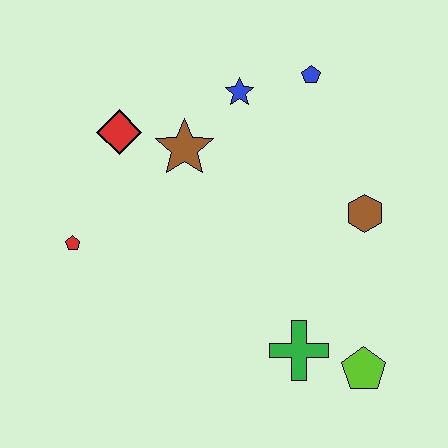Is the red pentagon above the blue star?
No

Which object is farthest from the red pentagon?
The lime pentagon is farthest from the red pentagon.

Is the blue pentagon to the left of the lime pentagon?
Yes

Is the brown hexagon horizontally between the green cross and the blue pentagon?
No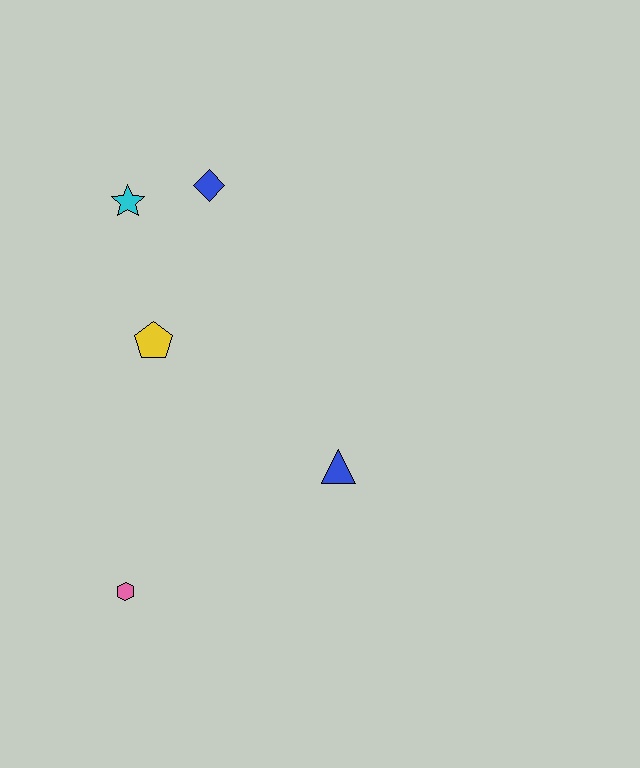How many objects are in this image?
There are 5 objects.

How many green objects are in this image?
There are no green objects.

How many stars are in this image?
There is 1 star.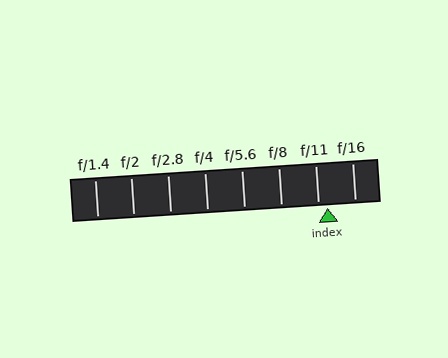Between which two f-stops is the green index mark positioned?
The index mark is between f/11 and f/16.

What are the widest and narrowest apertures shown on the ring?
The widest aperture shown is f/1.4 and the narrowest is f/16.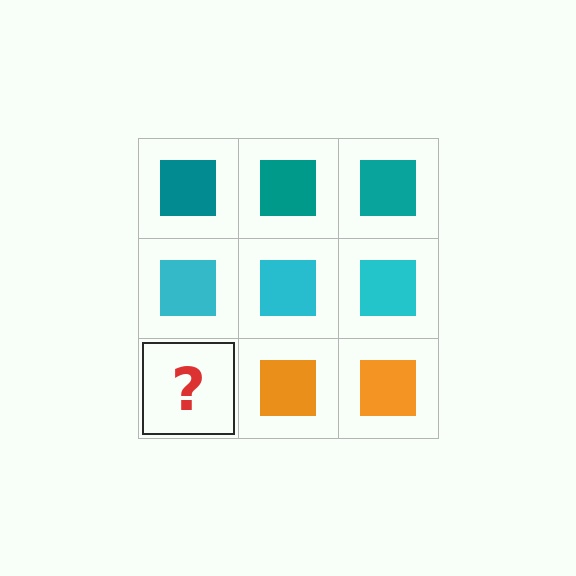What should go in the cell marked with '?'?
The missing cell should contain an orange square.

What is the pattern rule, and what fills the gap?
The rule is that each row has a consistent color. The gap should be filled with an orange square.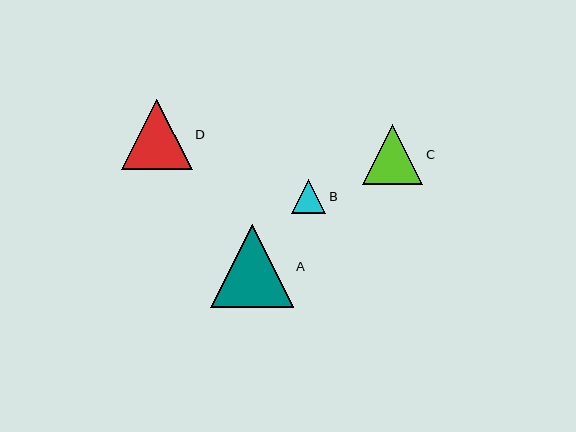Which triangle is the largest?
Triangle A is the largest with a size of approximately 83 pixels.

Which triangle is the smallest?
Triangle B is the smallest with a size of approximately 34 pixels.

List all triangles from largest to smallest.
From largest to smallest: A, D, C, B.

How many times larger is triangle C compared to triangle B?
Triangle C is approximately 1.8 times the size of triangle B.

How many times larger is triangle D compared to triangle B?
Triangle D is approximately 2.1 times the size of triangle B.